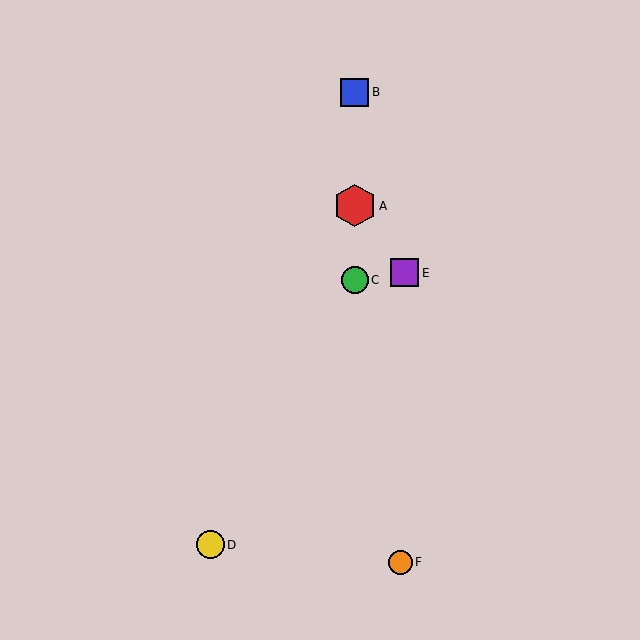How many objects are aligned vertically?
3 objects (A, B, C) are aligned vertically.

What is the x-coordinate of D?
Object D is at x≈210.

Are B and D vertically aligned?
No, B is at x≈355 and D is at x≈210.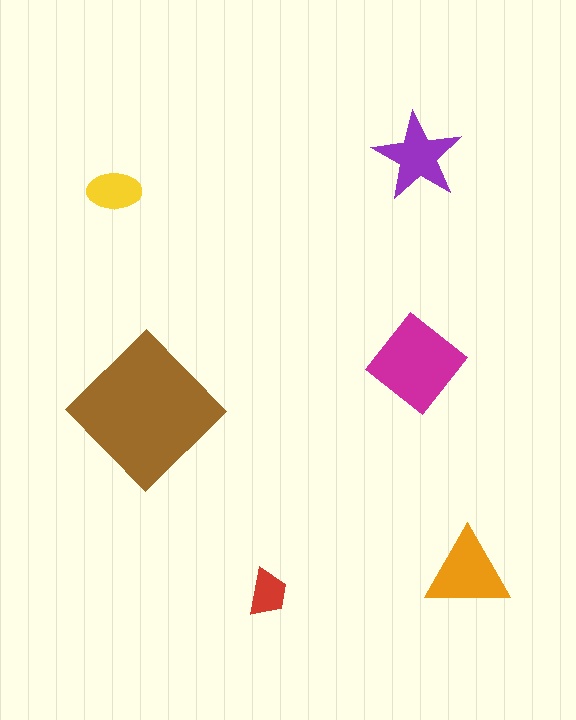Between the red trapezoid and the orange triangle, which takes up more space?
The orange triangle.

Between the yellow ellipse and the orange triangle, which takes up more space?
The orange triangle.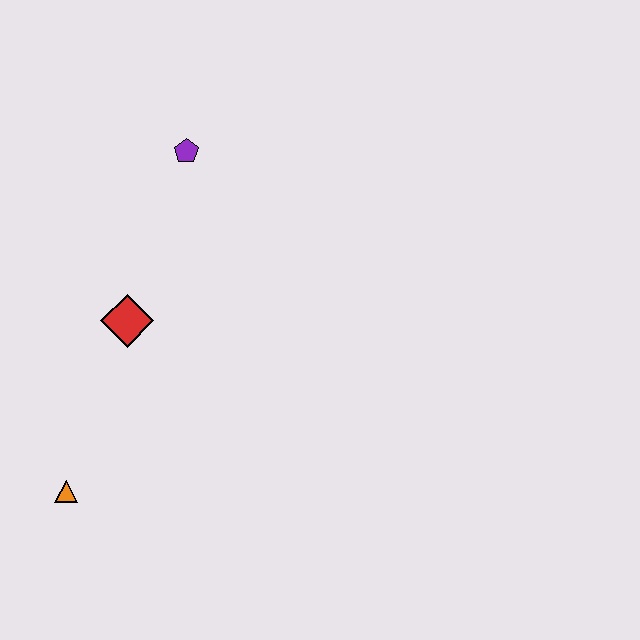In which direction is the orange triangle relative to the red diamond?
The orange triangle is below the red diamond.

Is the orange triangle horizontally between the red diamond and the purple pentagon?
No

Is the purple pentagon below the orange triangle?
No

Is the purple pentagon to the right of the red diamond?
Yes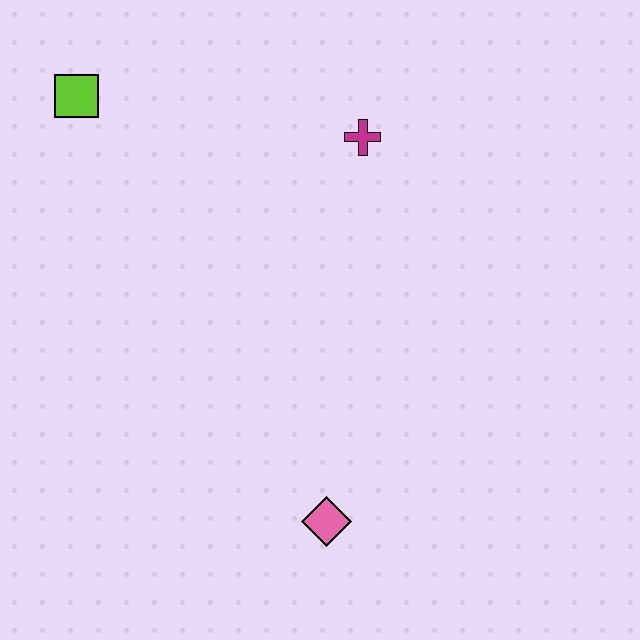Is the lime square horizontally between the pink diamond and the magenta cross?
No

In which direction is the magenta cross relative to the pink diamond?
The magenta cross is above the pink diamond.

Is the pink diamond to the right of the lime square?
Yes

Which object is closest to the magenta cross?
The lime square is closest to the magenta cross.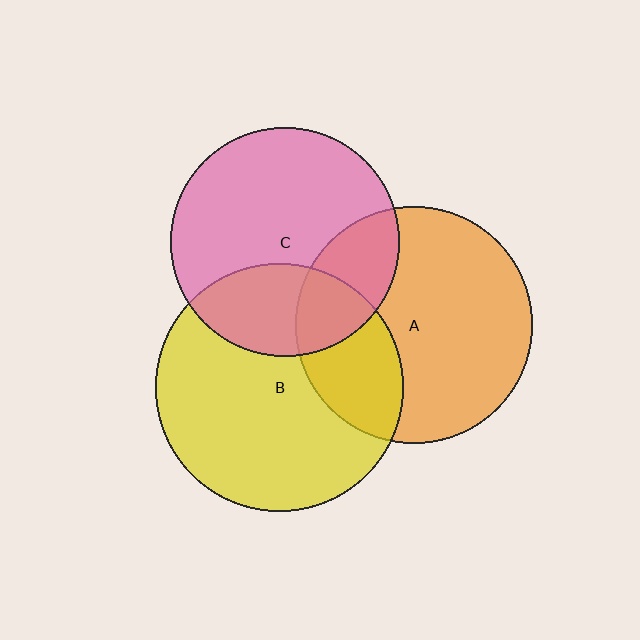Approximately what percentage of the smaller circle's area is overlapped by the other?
Approximately 30%.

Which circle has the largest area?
Circle B (yellow).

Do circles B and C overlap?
Yes.